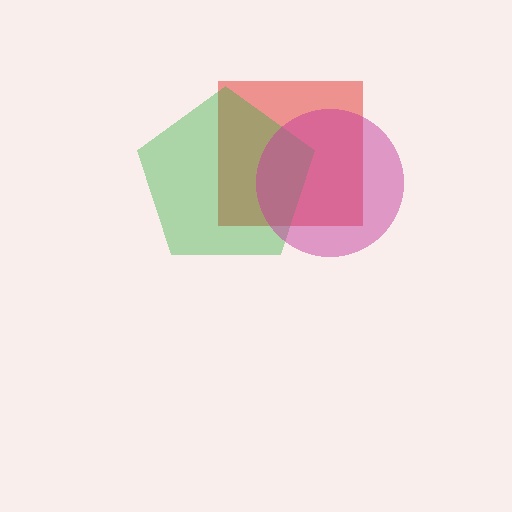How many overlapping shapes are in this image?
There are 3 overlapping shapes in the image.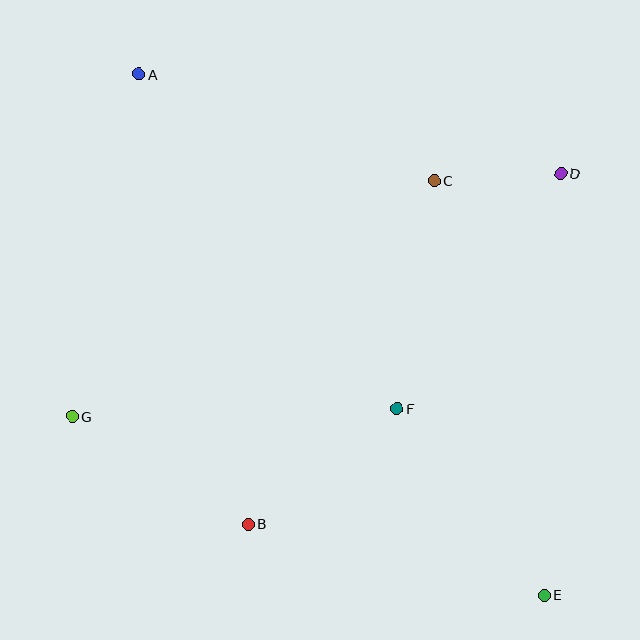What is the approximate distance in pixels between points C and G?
The distance between C and G is approximately 432 pixels.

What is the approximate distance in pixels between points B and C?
The distance between B and C is approximately 391 pixels.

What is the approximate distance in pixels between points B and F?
The distance between B and F is approximately 189 pixels.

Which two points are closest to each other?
Points C and D are closest to each other.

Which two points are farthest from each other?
Points A and E are farthest from each other.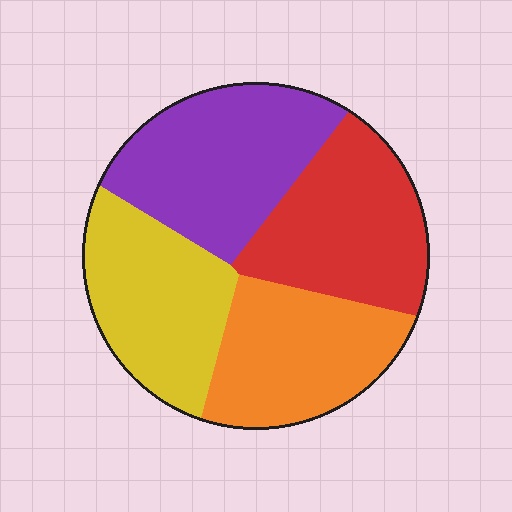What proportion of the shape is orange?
Orange takes up less than a quarter of the shape.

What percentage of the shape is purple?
Purple takes up about one quarter (1/4) of the shape.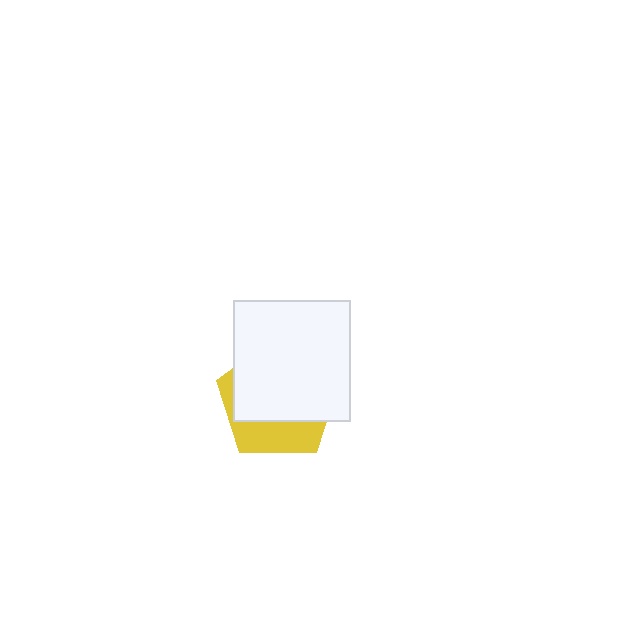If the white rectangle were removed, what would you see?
You would see the complete yellow pentagon.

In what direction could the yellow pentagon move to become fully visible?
The yellow pentagon could move down. That would shift it out from behind the white rectangle entirely.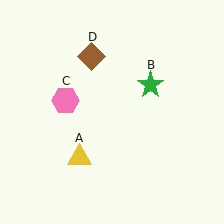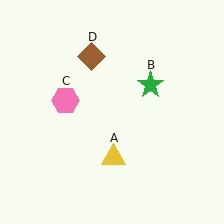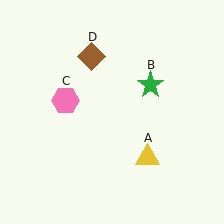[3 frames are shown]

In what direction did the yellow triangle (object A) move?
The yellow triangle (object A) moved right.